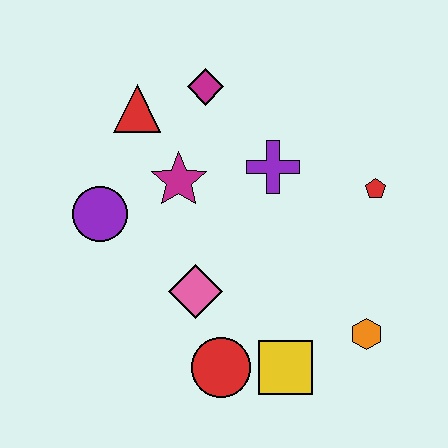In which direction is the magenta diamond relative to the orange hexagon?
The magenta diamond is above the orange hexagon.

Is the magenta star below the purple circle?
No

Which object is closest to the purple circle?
The magenta star is closest to the purple circle.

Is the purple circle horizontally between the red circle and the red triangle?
No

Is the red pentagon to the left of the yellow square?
No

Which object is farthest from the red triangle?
The orange hexagon is farthest from the red triangle.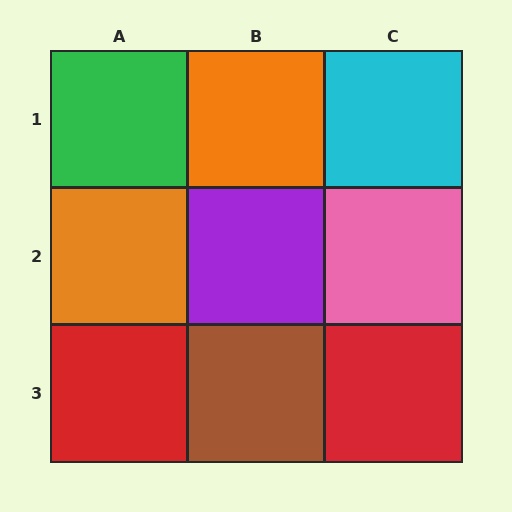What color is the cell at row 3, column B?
Brown.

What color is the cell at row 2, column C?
Pink.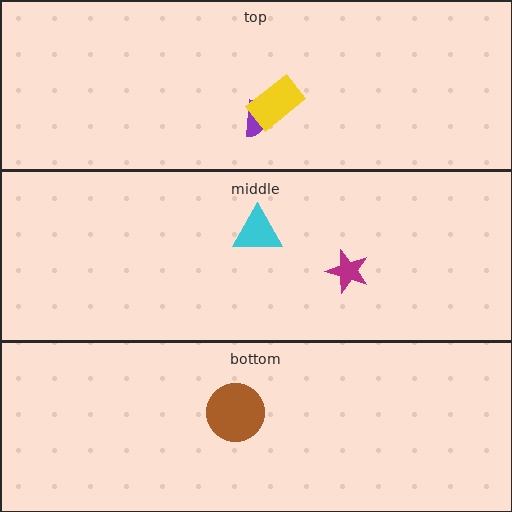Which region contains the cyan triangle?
The middle region.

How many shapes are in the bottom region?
1.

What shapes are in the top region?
The purple semicircle, the yellow rectangle.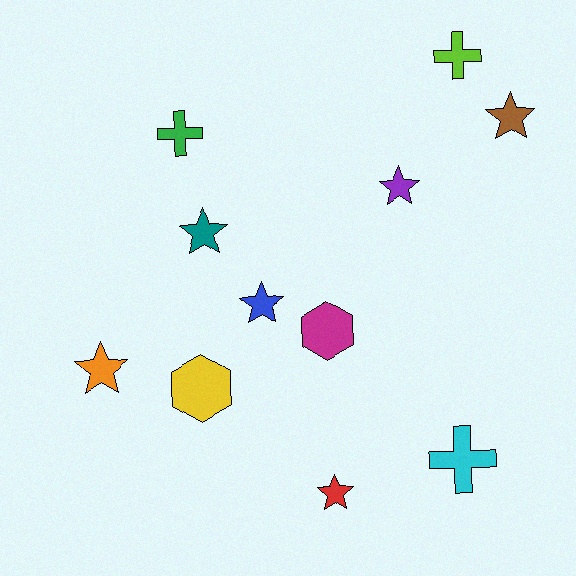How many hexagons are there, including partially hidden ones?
There are 2 hexagons.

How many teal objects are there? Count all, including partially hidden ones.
There is 1 teal object.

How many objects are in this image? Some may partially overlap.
There are 11 objects.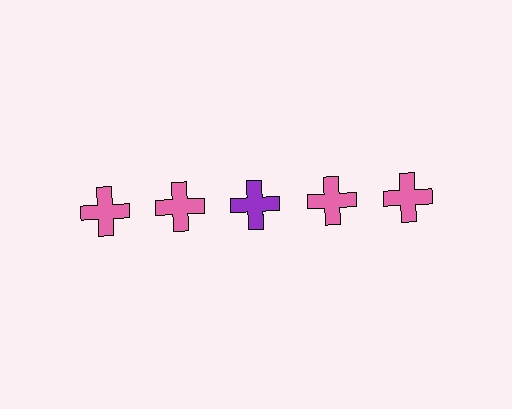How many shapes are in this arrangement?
There are 5 shapes arranged in a grid pattern.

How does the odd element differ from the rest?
It has a different color: purple instead of pink.